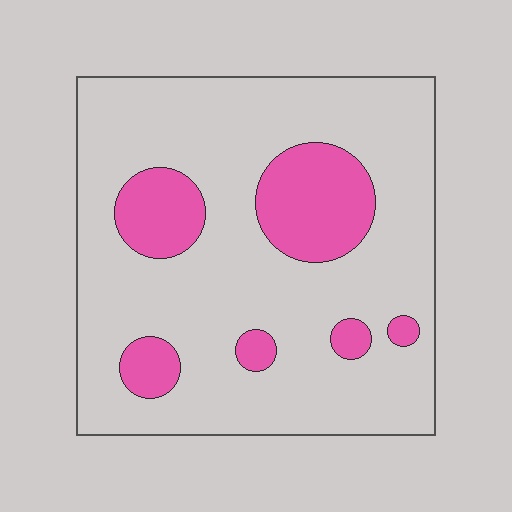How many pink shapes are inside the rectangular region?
6.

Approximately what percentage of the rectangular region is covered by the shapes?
Approximately 20%.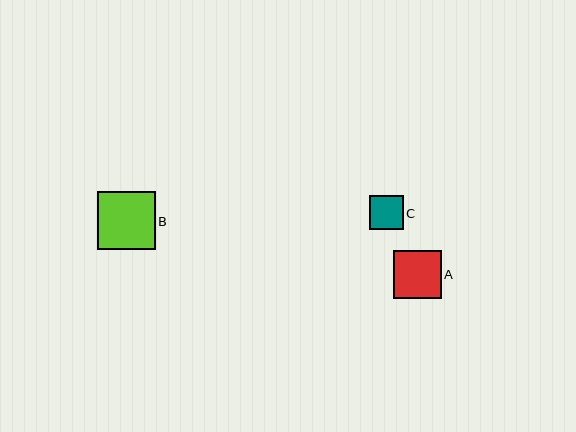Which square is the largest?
Square B is the largest with a size of approximately 58 pixels.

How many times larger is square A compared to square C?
Square A is approximately 1.4 times the size of square C.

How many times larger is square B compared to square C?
Square B is approximately 1.7 times the size of square C.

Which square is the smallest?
Square C is the smallest with a size of approximately 34 pixels.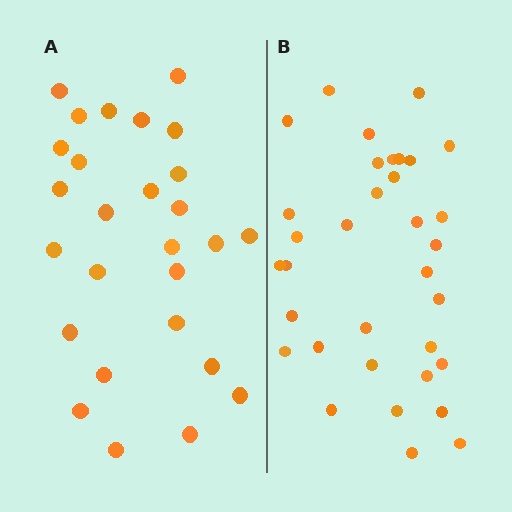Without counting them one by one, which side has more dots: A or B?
Region B (the right region) has more dots.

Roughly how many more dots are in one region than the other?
Region B has roughly 8 or so more dots than region A.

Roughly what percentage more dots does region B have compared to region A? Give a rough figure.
About 25% more.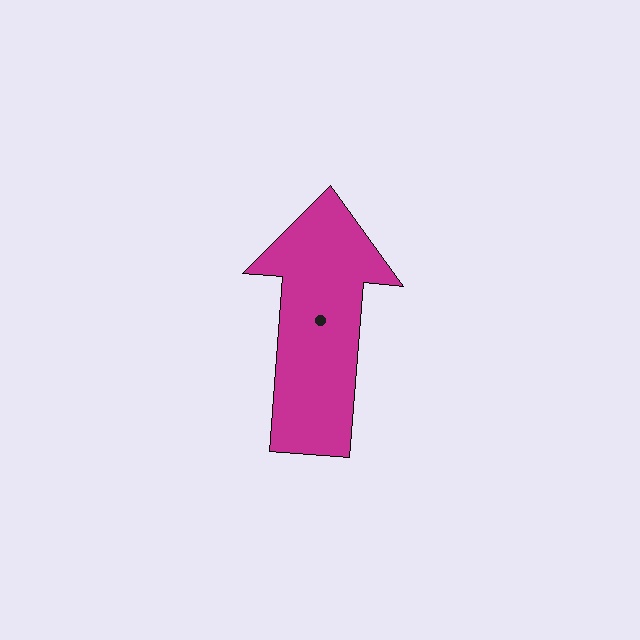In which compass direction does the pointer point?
North.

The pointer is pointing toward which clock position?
Roughly 12 o'clock.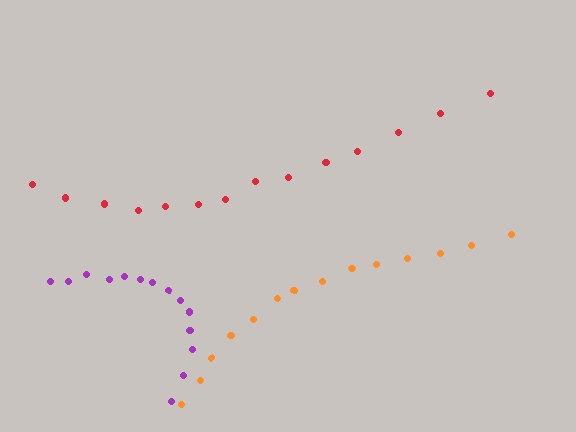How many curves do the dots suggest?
There are 3 distinct paths.